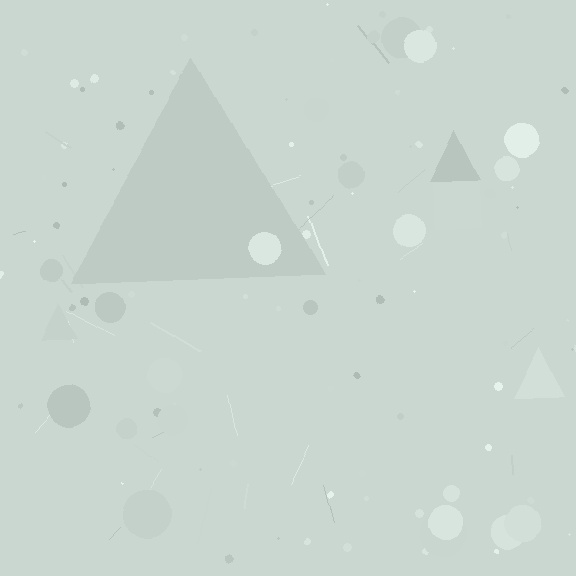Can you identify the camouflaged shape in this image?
The camouflaged shape is a triangle.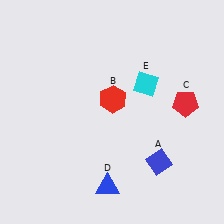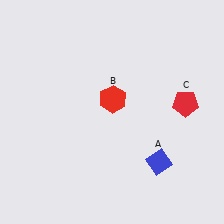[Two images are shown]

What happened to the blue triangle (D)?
The blue triangle (D) was removed in Image 2. It was in the bottom-left area of Image 1.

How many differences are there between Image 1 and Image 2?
There are 2 differences between the two images.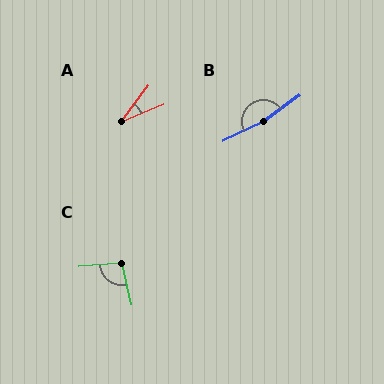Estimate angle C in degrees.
Approximately 98 degrees.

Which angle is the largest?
B, at approximately 170 degrees.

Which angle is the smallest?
A, at approximately 30 degrees.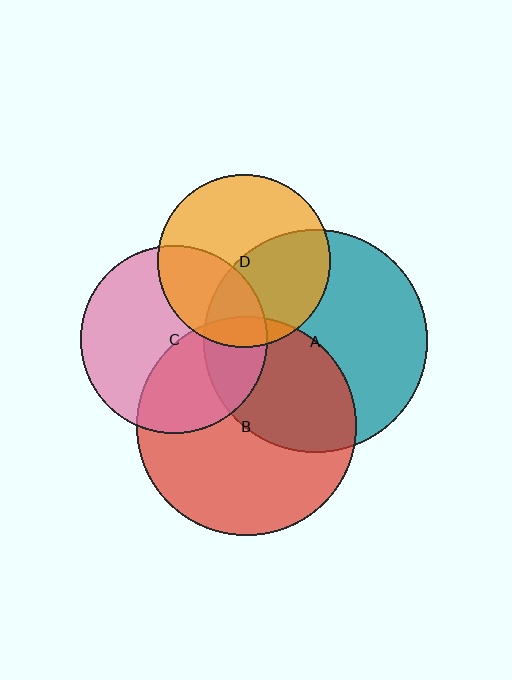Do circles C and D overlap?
Yes.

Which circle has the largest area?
Circle A (teal).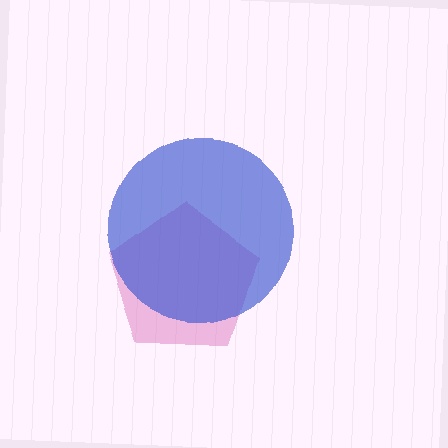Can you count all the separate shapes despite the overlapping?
Yes, there are 2 separate shapes.